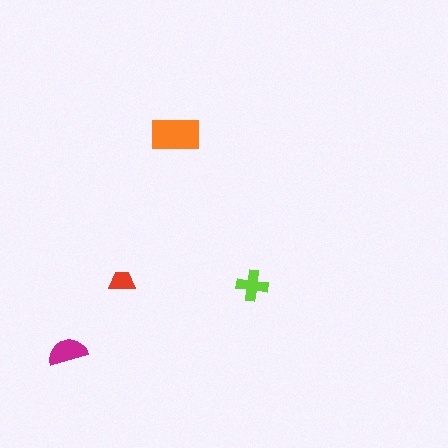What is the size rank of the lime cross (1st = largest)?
3rd.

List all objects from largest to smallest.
The orange rectangle, the magenta semicircle, the lime cross, the red trapezoid.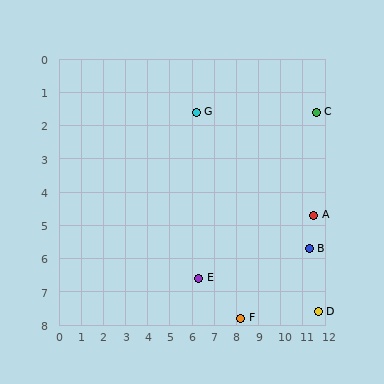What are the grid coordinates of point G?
Point G is at approximately (6.2, 1.6).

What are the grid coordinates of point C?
Point C is at approximately (11.6, 1.6).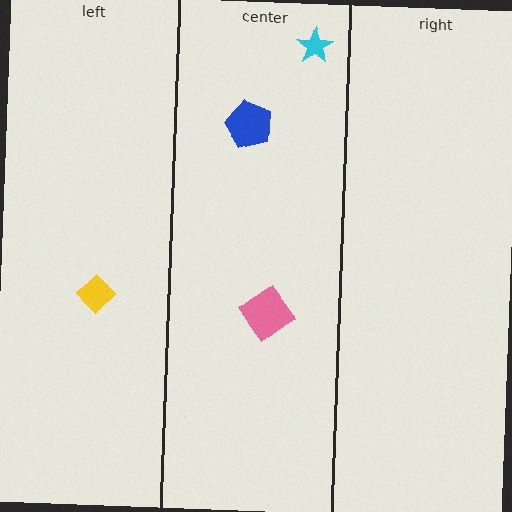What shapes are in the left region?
The yellow diamond.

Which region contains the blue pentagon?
The center region.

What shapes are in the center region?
The pink diamond, the cyan star, the blue pentagon.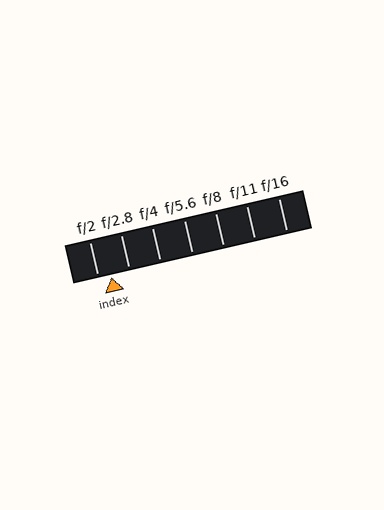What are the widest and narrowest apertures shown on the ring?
The widest aperture shown is f/2 and the narrowest is f/16.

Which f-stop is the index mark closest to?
The index mark is closest to f/2.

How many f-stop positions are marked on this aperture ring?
There are 7 f-stop positions marked.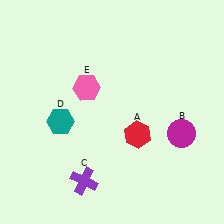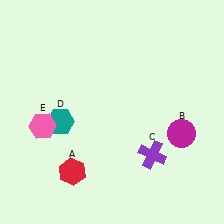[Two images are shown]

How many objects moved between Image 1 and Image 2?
3 objects moved between the two images.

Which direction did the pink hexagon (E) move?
The pink hexagon (E) moved left.